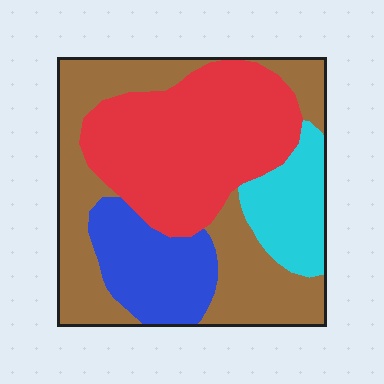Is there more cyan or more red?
Red.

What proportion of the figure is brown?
Brown covers roughly 35% of the figure.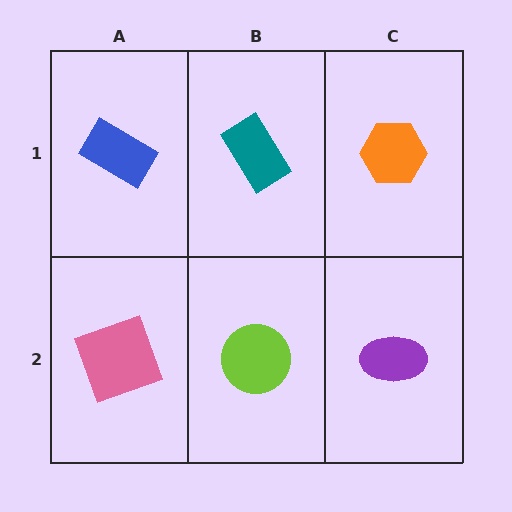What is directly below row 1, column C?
A purple ellipse.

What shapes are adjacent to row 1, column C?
A purple ellipse (row 2, column C), a teal rectangle (row 1, column B).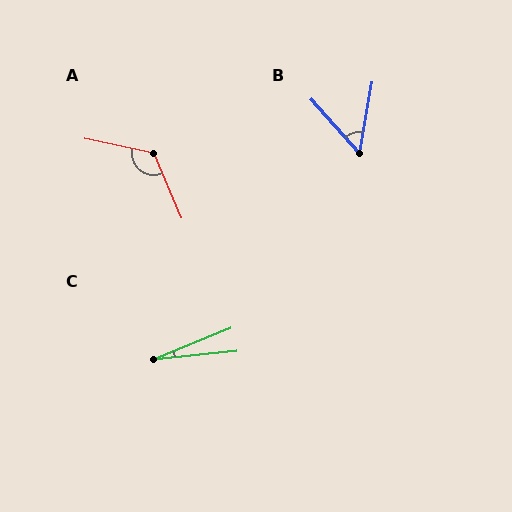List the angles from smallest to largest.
C (16°), B (51°), A (125°).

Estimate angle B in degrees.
Approximately 51 degrees.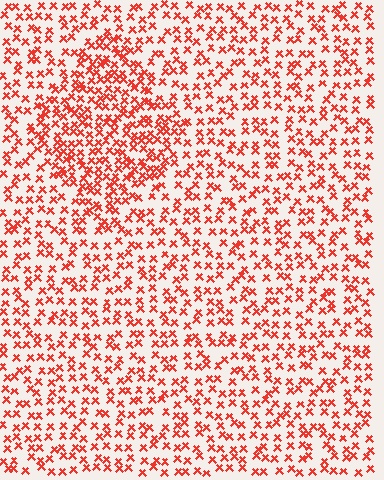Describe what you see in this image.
The image contains small red elements arranged at two different densities. A diamond-shaped region is visible where the elements are more densely packed than the surrounding area.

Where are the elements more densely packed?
The elements are more densely packed inside the diamond boundary.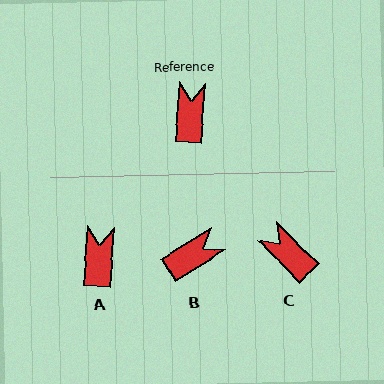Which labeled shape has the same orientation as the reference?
A.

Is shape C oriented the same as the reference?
No, it is off by about 48 degrees.